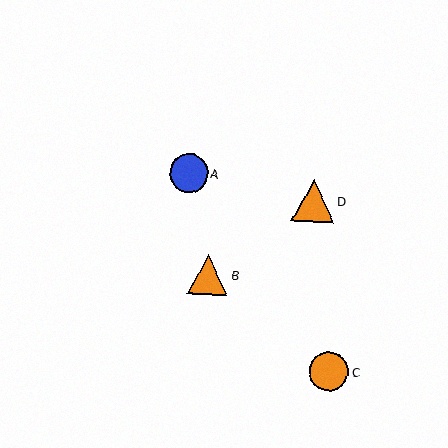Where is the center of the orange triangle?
The center of the orange triangle is at (313, 201).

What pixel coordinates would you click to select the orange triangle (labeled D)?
Click at (313, 201) to select the orange triangle D.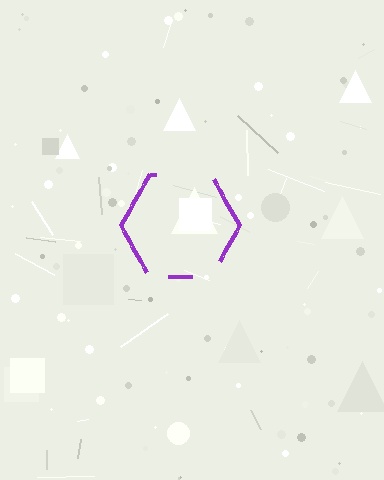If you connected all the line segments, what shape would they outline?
They would outline a hexagon.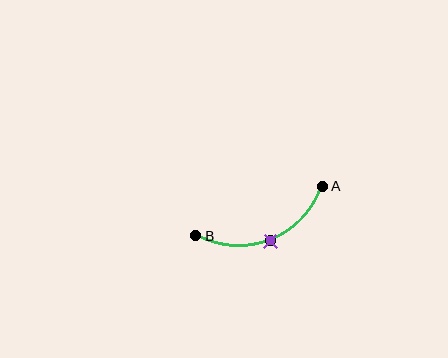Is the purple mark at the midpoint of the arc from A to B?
Yes. The purple mark lies on the arc at equal arc-length from both A and B — it is the arc midpoint.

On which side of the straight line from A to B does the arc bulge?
The arc bulges below the straight line connecting A and B.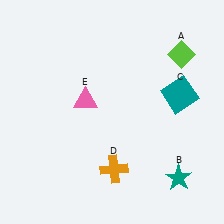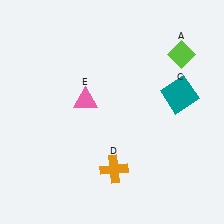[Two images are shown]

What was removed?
The teal star (B) was removed in Image 2.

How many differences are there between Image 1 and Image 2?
There is 1 difference between the two images.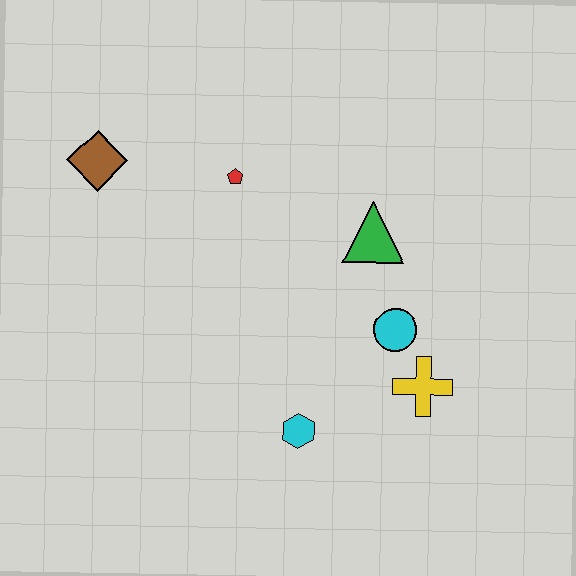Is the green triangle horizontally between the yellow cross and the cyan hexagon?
Yes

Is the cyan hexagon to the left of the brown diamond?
No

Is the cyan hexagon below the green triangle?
Yes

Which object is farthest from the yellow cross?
The brown diamond is farthest from the yellow cross.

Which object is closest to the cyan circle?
The yellow cross is closest to the cyan circle.